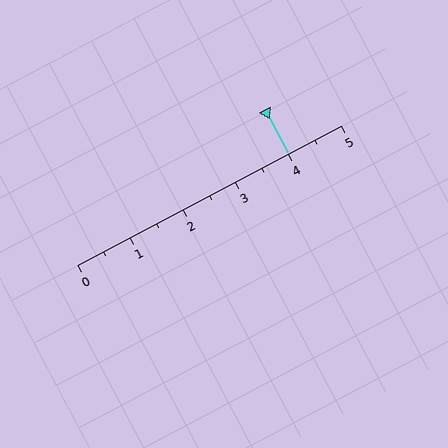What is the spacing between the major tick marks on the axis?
The major ticks are spaced 1 apart.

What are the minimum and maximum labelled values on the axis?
The axis runs from 0 to 5.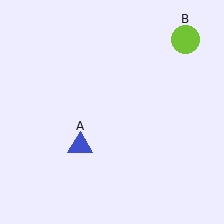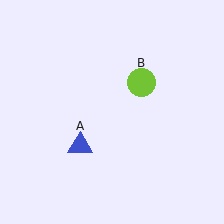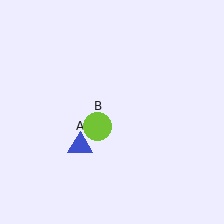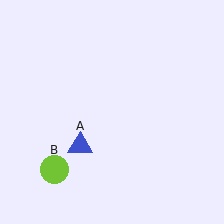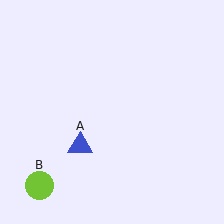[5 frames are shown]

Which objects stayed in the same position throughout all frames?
Blue triangle (object A) remained stationary.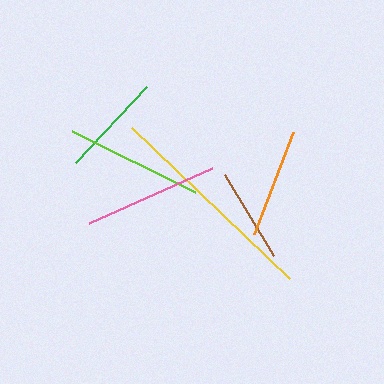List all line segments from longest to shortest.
From longest to shortest: yellow, lime, pink, orange, green, brown.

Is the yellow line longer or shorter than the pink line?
The yellow line is longer than the pink line.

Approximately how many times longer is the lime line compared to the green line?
The lime line is approximately 1.3 times the length of the green line.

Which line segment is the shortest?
The brown line is the shortest at approximately 95 pixels.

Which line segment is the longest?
The yellow line is the longest at approximately 218 pixels.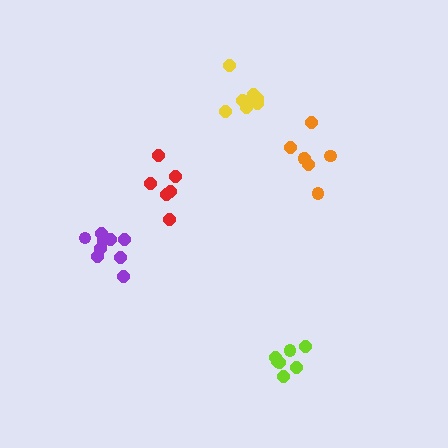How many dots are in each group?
Group 1: 6 dots, Group 2: 7 dots, Group 3: 8 dots, Group 4: 7 dots, Group 5: 9 dots (37 total).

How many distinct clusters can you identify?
There are 5 distinct clusters.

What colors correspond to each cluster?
The clusters are colored: red, orange, yellow, lime, purple.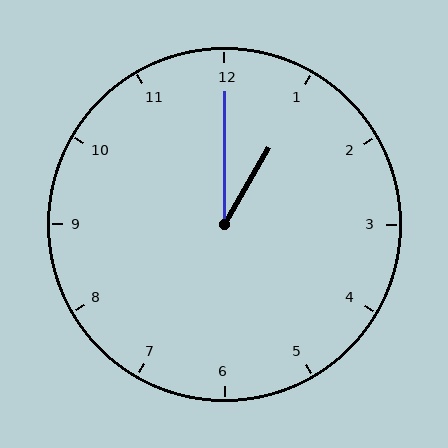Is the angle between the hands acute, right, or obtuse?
It is acute.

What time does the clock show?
1:00.